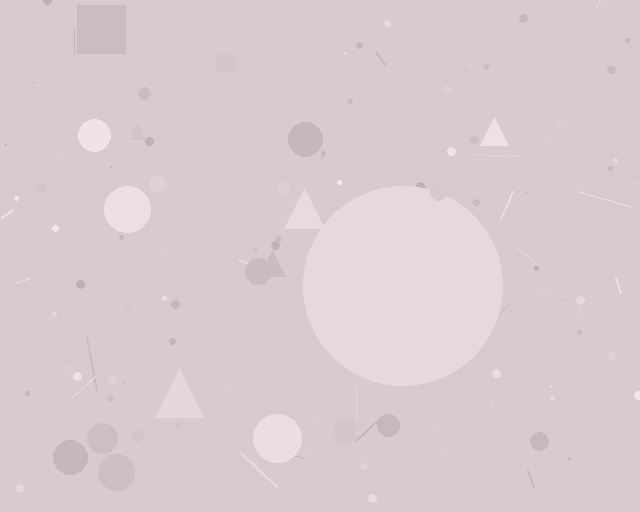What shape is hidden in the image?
A circle is hidden in the image.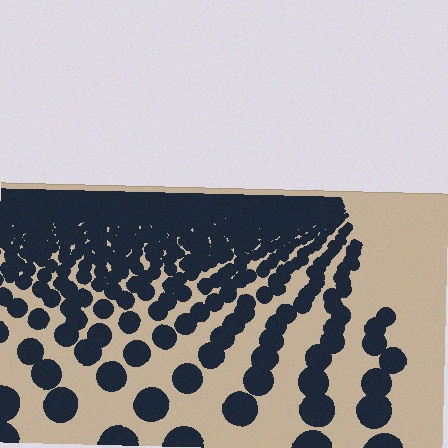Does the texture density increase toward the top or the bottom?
Density increases toward the top.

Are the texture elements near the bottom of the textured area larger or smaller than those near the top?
Larger. Near the bottom, elements are closer to the viewer and appear at a bigger on-screen size.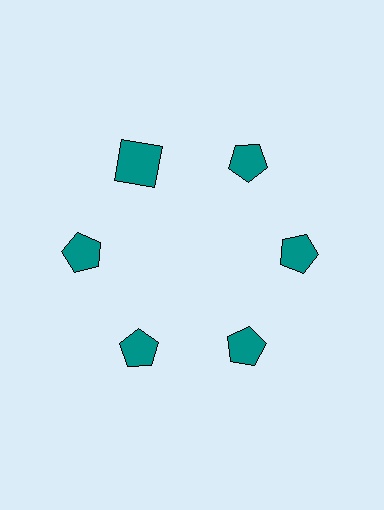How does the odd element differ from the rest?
It has a different shape: square instead of pentagon.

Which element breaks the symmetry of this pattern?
The teal square at roughly the 11 o'clock position breaks the symmetry. All other shapes are teal pentagons.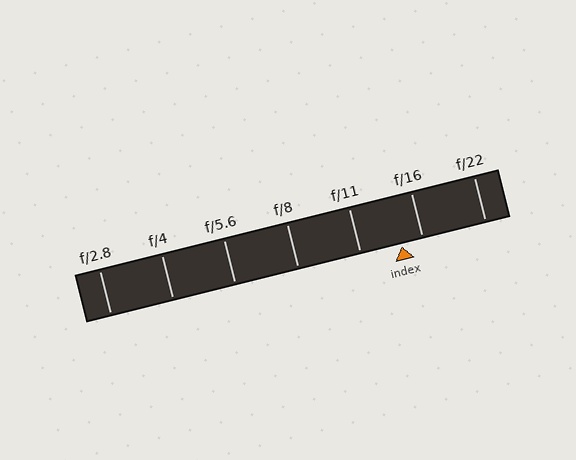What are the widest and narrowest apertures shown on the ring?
The widest aperture shown is f/2.8 and the narrowest is f/22.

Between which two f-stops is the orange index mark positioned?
The index mark is between f/11 and f/16.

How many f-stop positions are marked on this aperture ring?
There are 7 f-stop positions marked.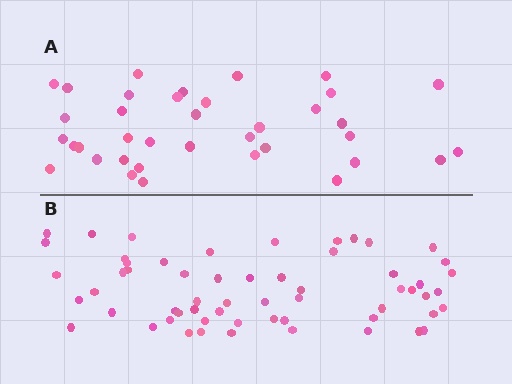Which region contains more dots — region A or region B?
Region B (the bottom region) has more dots.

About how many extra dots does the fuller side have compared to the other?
Region B has approximately 20 more dots than region A.